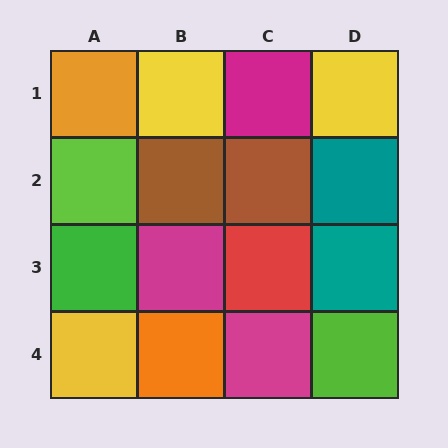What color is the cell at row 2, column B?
Brown.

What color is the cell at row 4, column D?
Lime.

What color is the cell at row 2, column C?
Brown.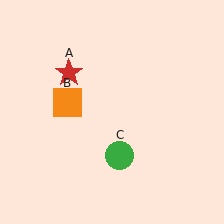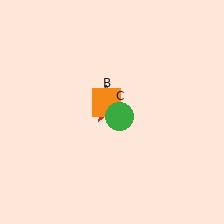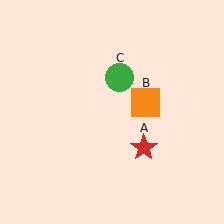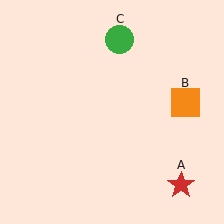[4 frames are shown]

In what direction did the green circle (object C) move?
The green circle (object C) moved up.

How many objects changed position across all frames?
3 objects changed position: red star (object A), orange square (object B), green circle (object C).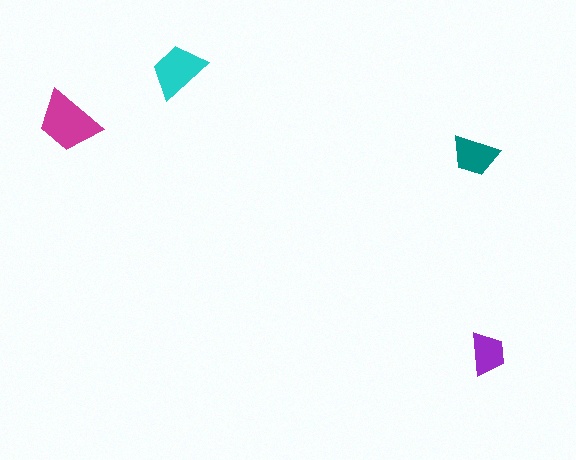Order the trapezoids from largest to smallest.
the magenta one, the cyan one, the teal one, the purple one.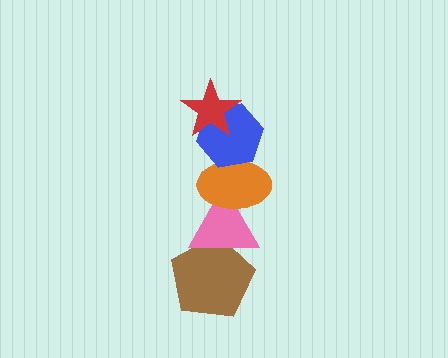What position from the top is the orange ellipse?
The orange ellipse is 3rd from the top.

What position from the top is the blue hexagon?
The blue hexagon is 2nd from the top.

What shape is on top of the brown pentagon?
The pink triangle is on top of the brown pentagon.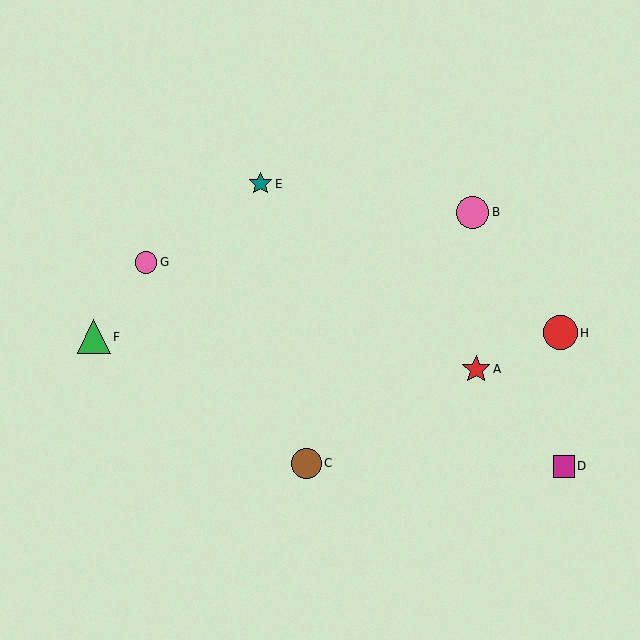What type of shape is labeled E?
Shape E is a teal star.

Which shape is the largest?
The red circle (labeled H) is the largest.